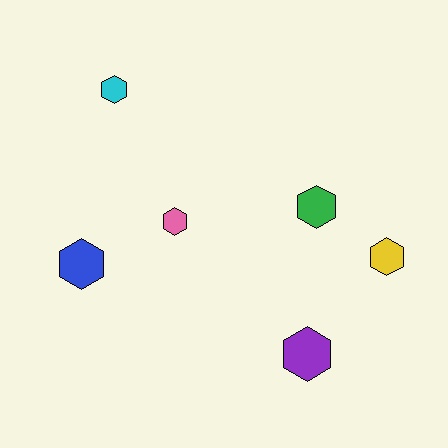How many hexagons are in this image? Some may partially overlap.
There are 6 hexagons.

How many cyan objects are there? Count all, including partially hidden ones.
There is 1 cyan object.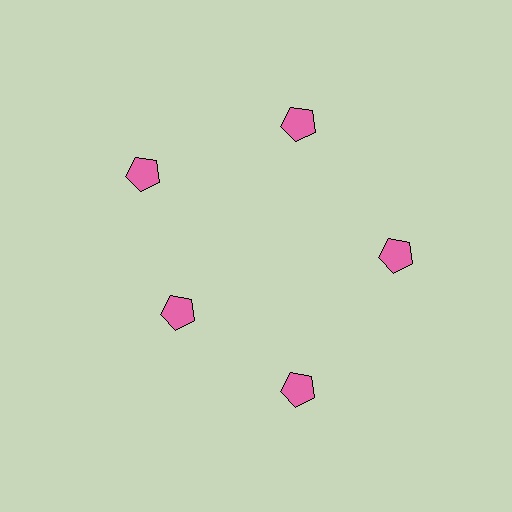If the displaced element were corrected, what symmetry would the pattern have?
It would have 5-fold rotational symmetry — the pattern would map onto itself every 72 degrees.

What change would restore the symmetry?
The symmetry would be restored by moving it outward, back onto the ring so that all 5 pentagons sit at equal angles and equal distance from the center.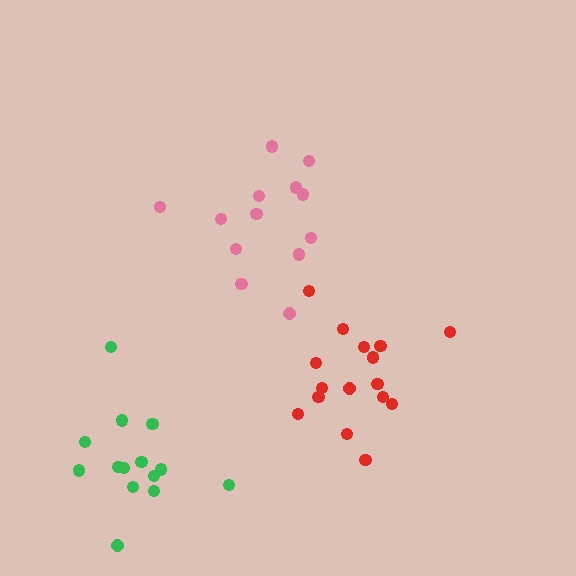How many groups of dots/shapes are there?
There are 3 groups.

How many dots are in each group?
Group 1: 13 dots, Group 2: 16 dots, Group 3: 14 dots (43 total).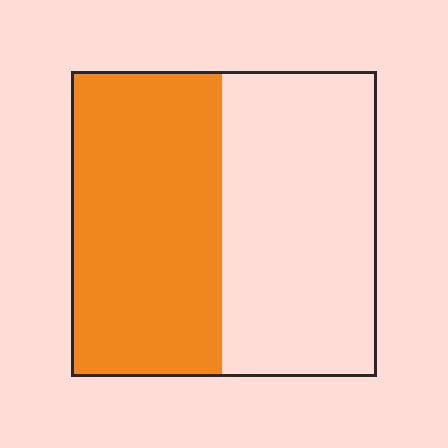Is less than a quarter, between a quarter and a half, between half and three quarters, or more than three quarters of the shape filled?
Between a quarter and a half.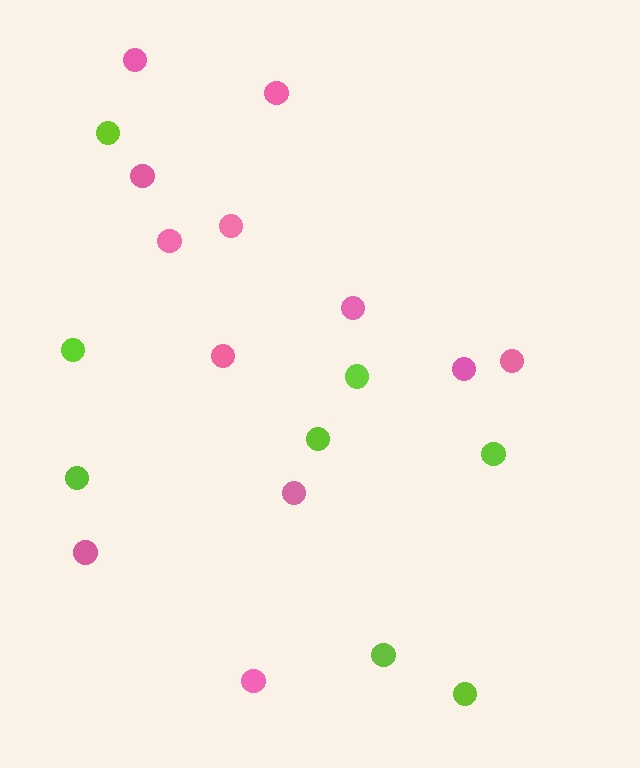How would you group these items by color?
There are 2 groups: one group of lime circles (8) and one group of pink circles (12).